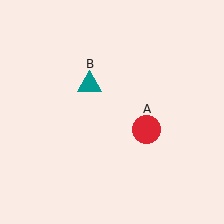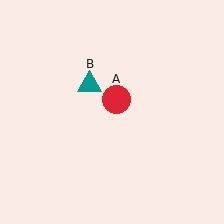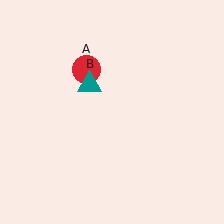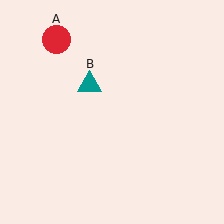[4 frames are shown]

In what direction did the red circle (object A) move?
The red circle (object A) moved up and to the left.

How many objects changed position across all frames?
1 object changed position: red circle (object A).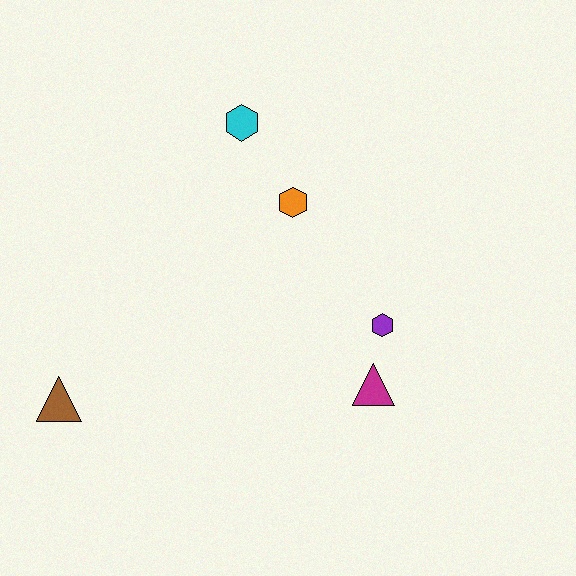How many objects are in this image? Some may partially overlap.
There are 5 objects.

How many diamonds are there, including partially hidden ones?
There are no diamonds.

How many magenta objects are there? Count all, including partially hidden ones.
There is 1 magenta object.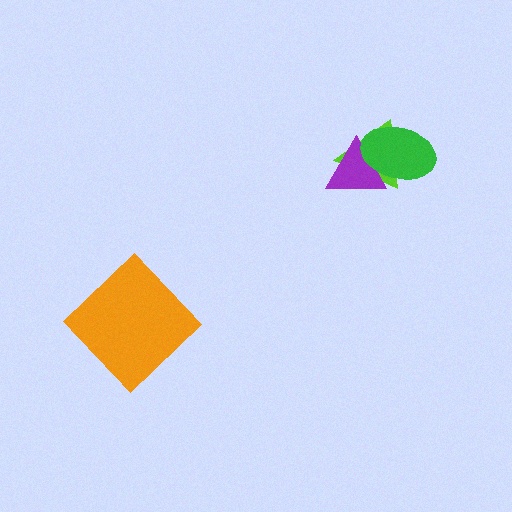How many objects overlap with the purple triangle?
2 objects overlap with the purple triangle.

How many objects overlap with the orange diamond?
0 objects overlap with the orange diamond.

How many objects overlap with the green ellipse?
2 objects overlap with the green ellipse.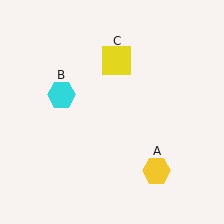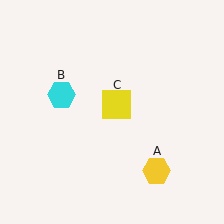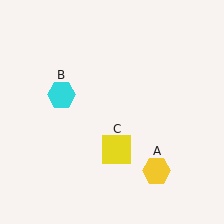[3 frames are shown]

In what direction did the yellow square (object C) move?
The yellow square (object C) moved down.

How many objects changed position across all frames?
1 object changed position: yellow square (object C).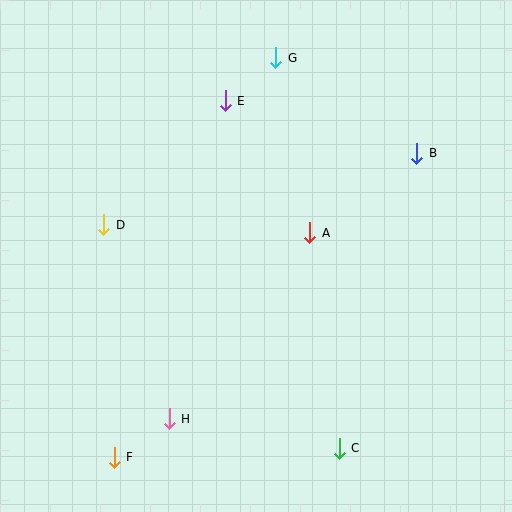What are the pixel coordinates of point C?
Point C is at (339, 448).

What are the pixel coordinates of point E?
Point E is at (225, 101).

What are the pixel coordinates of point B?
Point B is at (417, 153).